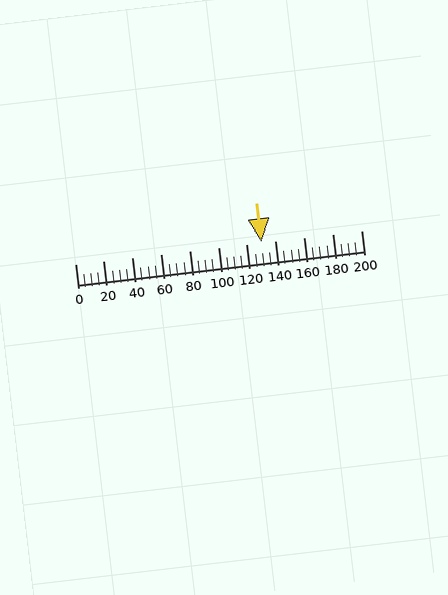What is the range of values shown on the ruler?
The ruler shows values from 0 to 200.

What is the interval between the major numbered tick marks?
The major tick marks are spaced 20 units apart.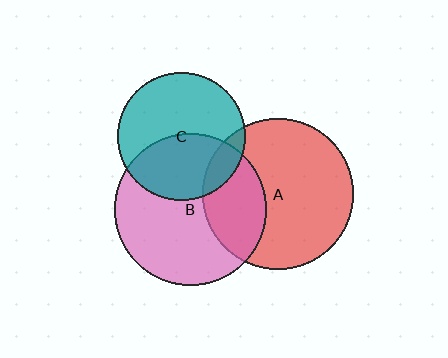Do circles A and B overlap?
Yes.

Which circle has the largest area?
Circle B (pink).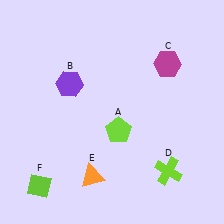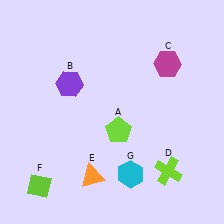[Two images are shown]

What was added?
A cyan hexagon (G) was added in Image 2.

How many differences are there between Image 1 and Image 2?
There is 1 difference between the two images.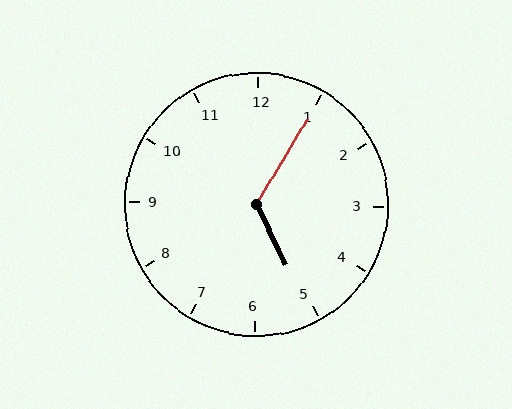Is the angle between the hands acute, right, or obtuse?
It is obtuse.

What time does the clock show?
5:05.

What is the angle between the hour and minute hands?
Approximately 122 degrees.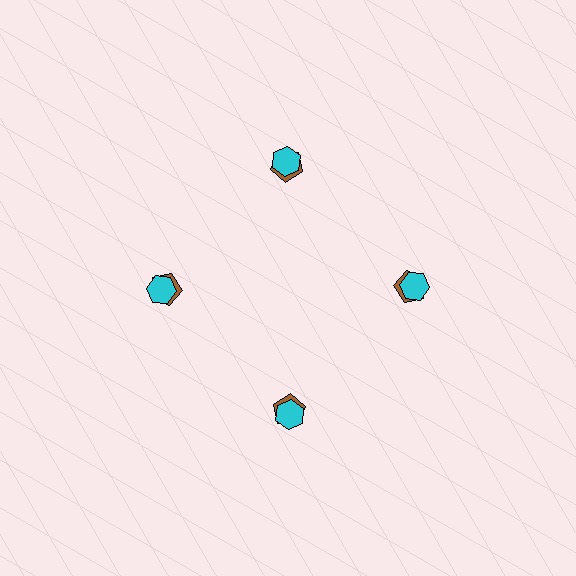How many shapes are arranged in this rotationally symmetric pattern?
There are 8 shapes, arranged in 4 groups of 2.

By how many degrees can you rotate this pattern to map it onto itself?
The pattern maps onto itself every 90 degrees of rotation.